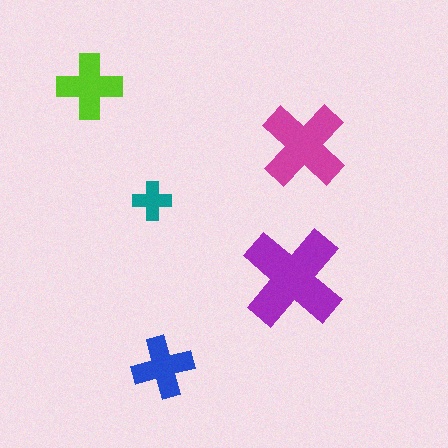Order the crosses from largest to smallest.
the purple one, the magenta one, the lime one, the blue one, the teal one.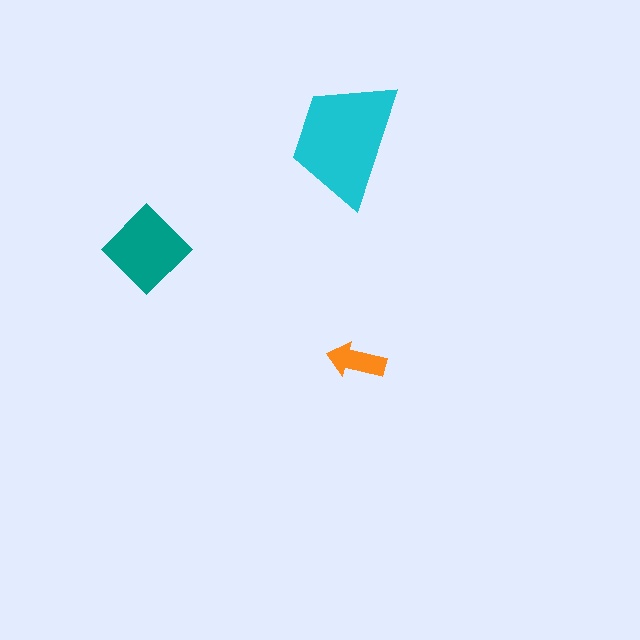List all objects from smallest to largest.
The orange arrow, the teal diamond, the cyan trapezoid.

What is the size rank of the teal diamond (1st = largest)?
2nd.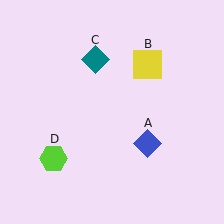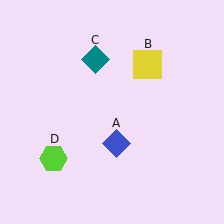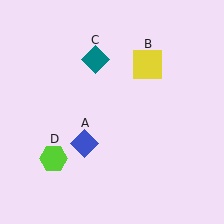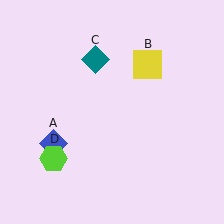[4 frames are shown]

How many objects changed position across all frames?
1 object changed position: blue diamond (object A).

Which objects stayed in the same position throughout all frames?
Yellow square (object B) and teal diamond (object C) and lime hexagon (object D) remained stationary.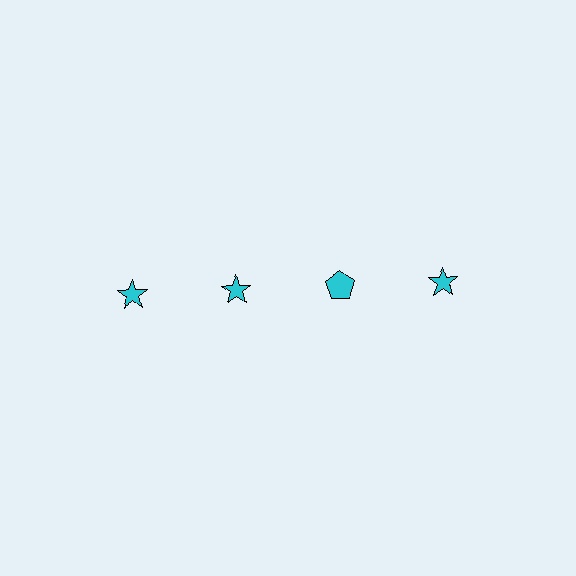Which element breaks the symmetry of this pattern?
The cyan pentagon in the top row, center column breaks the symmetry. All other shapes are cyan stars.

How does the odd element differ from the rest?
It has a different shape: pentagon instead of star.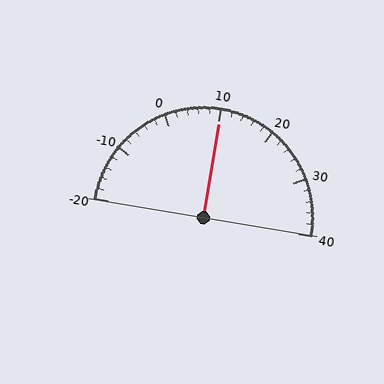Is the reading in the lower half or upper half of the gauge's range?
The reading is in the upper half of the range (-20 to 40).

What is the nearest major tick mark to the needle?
The nearest major tick mark is 10.